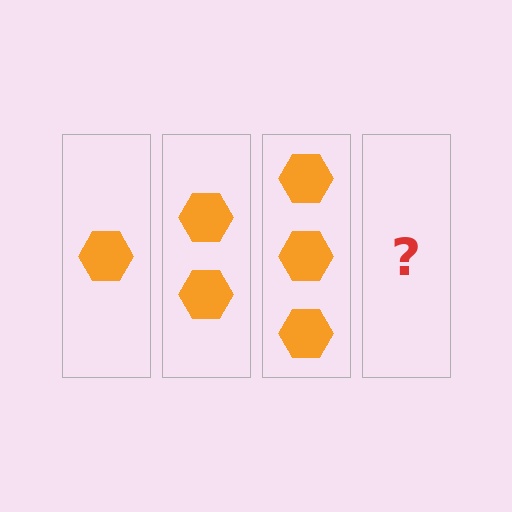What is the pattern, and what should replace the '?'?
The pattern is that each step adds one more hexagon. The '?' should be 4 hexagons.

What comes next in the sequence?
The next element should be 4 hexagons.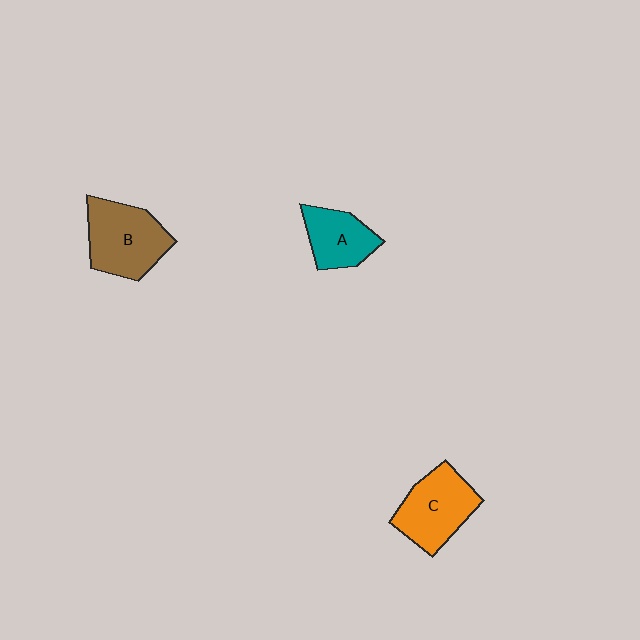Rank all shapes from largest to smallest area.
From largest to smallest: B (brown), C (orange), A (teal).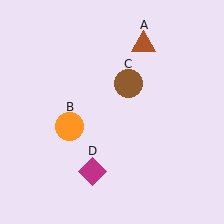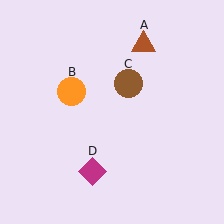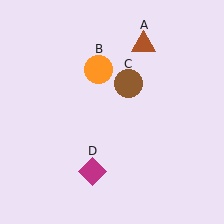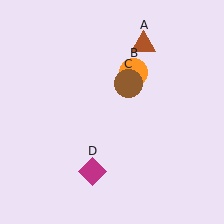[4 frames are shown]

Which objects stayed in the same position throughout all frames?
Brown triangle (object A) and brown circle (object C) and magenta diamond (object D) remained stationary.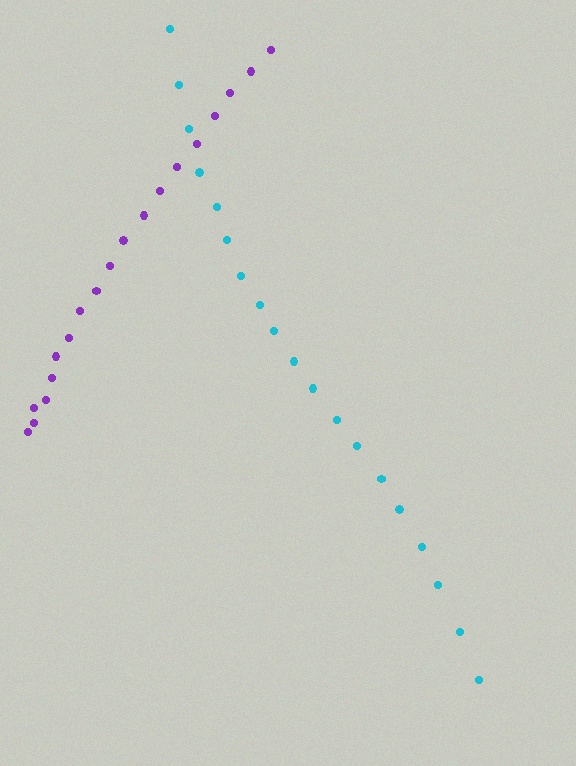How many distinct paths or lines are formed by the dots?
There are 2 distinct paths.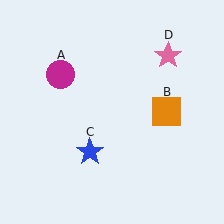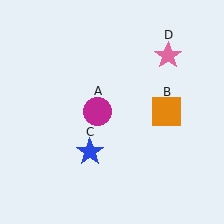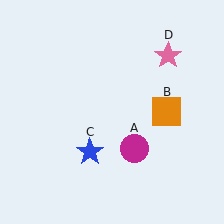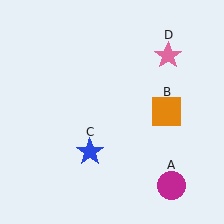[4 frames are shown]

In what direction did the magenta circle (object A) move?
The magenta circle (object A) moved down and to the right.